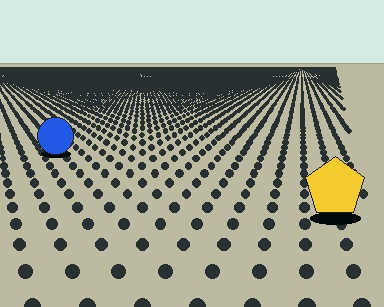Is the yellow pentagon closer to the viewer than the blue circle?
Yes. The yellow pentagon is closer — you can tell from the texture gradient: the ground texture is coarser near it.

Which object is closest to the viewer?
The yellow pentagon is closest. The texture marks near it are larger and more spread out.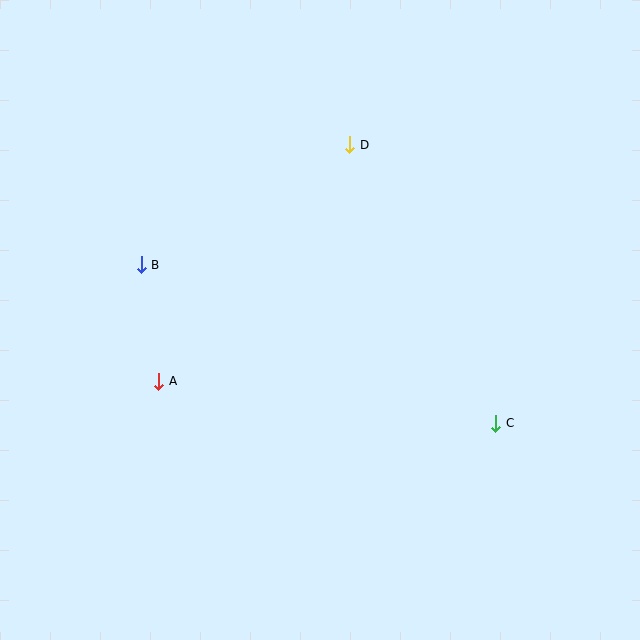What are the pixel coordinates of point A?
Point A is at (159, 381).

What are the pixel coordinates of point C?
Point C is at (496, 423).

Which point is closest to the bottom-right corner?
Point C is closest to the bottom-right corner.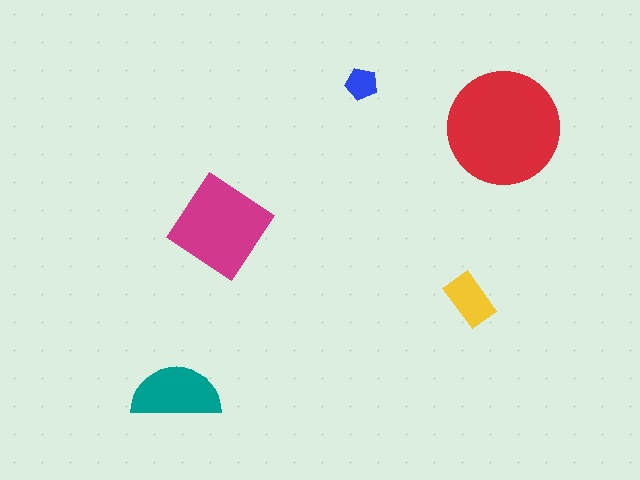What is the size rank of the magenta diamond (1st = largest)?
2nd.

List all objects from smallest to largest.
The blue pentagon, the yellow rectangle, the teal semicircle, the magenta diamond, the red circle.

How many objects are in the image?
There are 5 objects in the image.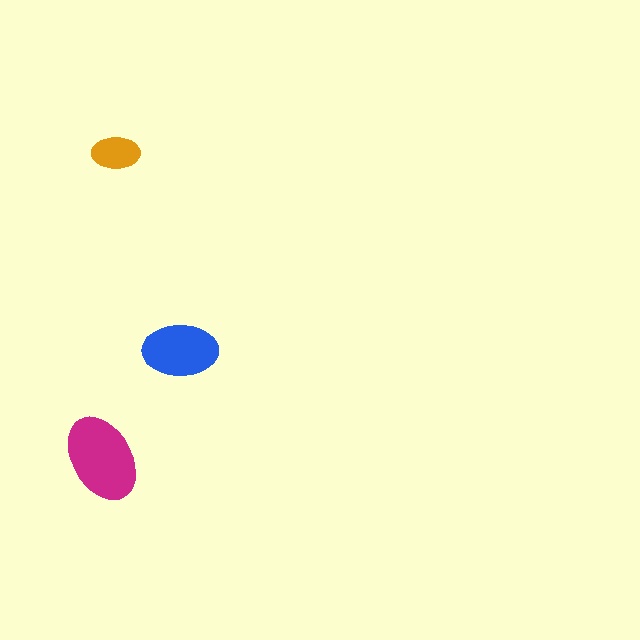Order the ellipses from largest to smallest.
the magenta one, the blue one, the orange one.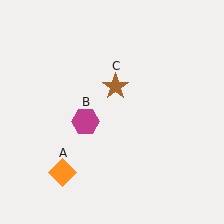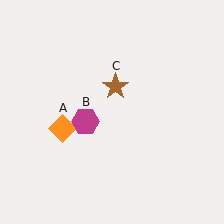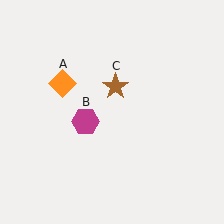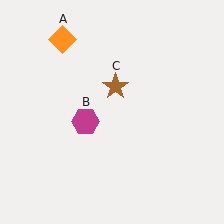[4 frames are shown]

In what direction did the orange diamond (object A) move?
The orange diamond (object A) moved up.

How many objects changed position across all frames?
1 object changed position: orange diamond (object A).